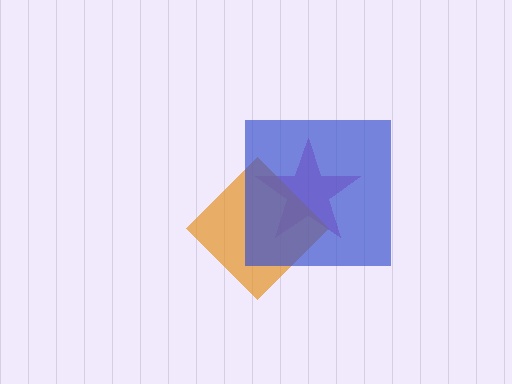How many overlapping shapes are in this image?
There are 3 overlapping shapes in the image.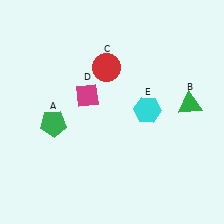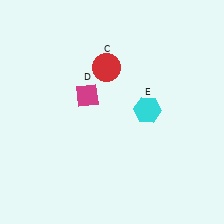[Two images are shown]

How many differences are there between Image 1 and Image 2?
There are 2 differences between the two images.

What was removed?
The green pentagon (A), the green triangle (B) were removed in Image 2.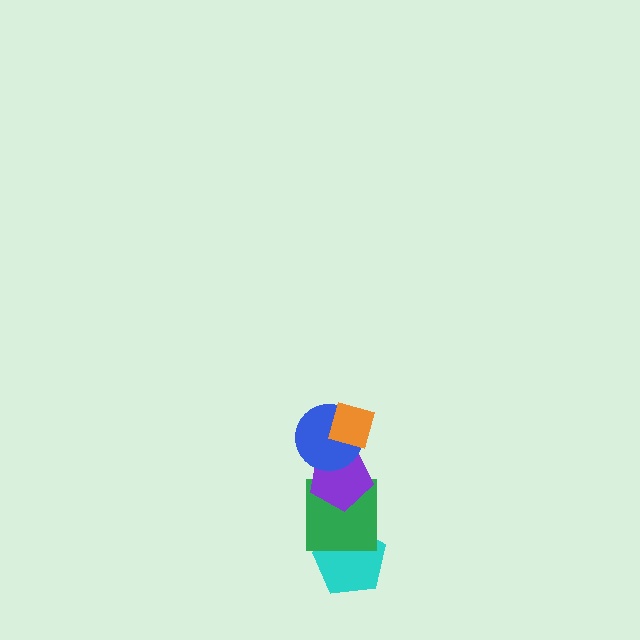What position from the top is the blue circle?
The blue circle is 2nd from the top.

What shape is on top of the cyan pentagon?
The green square is on top of the cyan pentagon.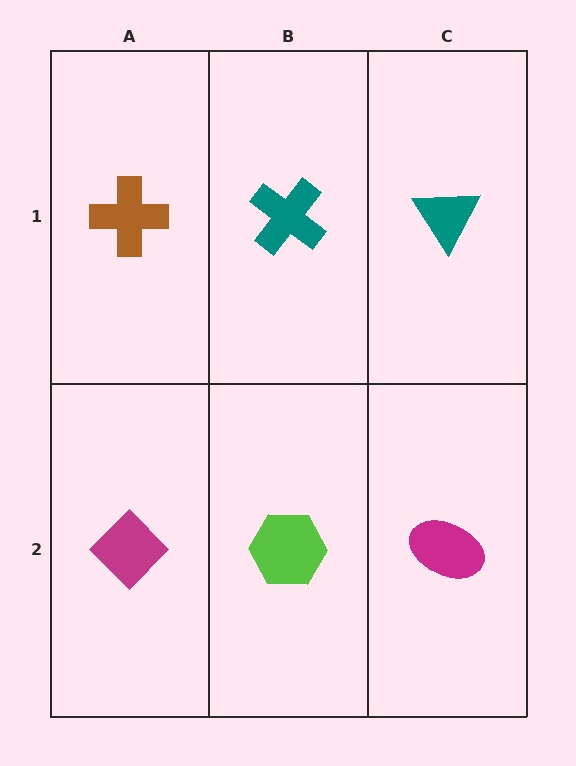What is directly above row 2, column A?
A brown cross.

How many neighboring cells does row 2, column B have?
3.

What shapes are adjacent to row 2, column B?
A teal cross (row 1, column B), a magenta diamond (row 2, column A), a magenta ellipse (row 2, column C).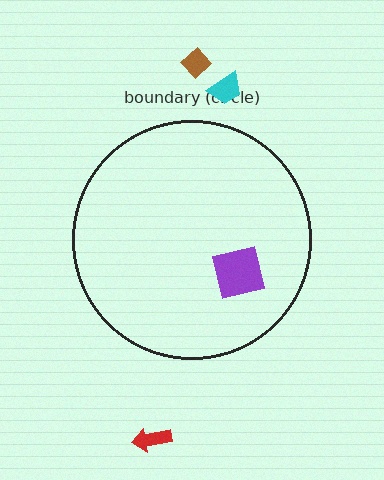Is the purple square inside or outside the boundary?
Inside.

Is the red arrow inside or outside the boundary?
Outside.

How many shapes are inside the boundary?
1 inside, 3 outside.